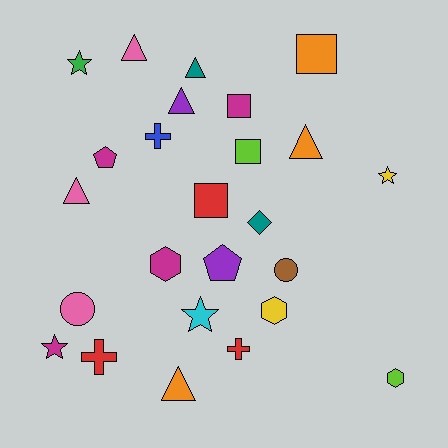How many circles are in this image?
There are 2 circles.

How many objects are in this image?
There are 25 objects.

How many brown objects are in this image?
There is 1 brown object.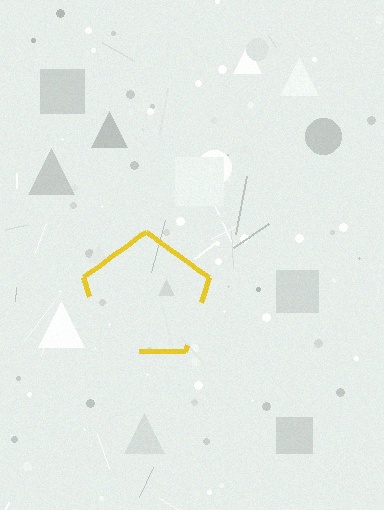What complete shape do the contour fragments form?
The contour fragments form a pentagon.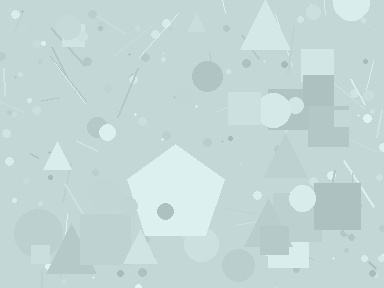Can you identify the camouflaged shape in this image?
The camouflaged shape is a pentagon.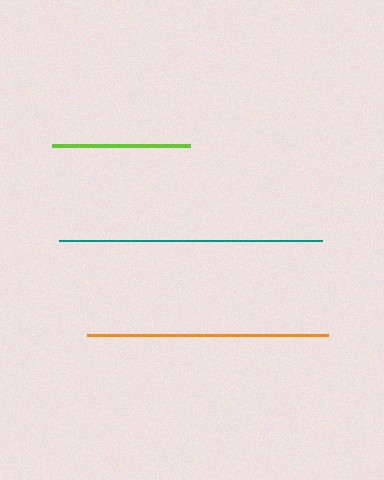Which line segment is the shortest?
The lime line is the shortest at approximately 138 pixels.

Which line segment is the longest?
The teal line is the longest at approximately 263 pixels.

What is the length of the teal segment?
The teal segment is approximately 263 pixels long.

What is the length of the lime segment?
The lime segment is approximately 138 pixels long.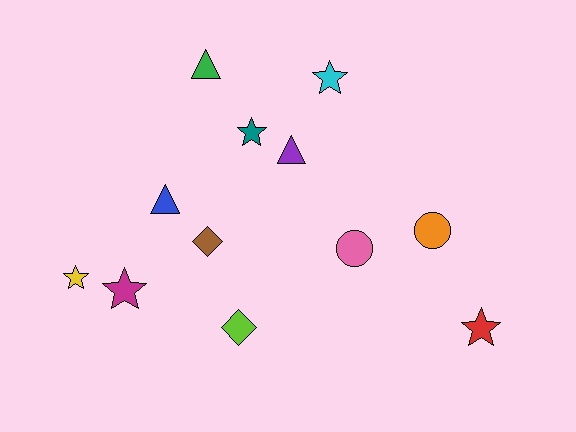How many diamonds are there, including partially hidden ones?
There are 2 diamonds.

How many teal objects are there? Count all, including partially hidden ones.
There is 1 teal object.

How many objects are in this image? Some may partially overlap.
There are 12 objects.